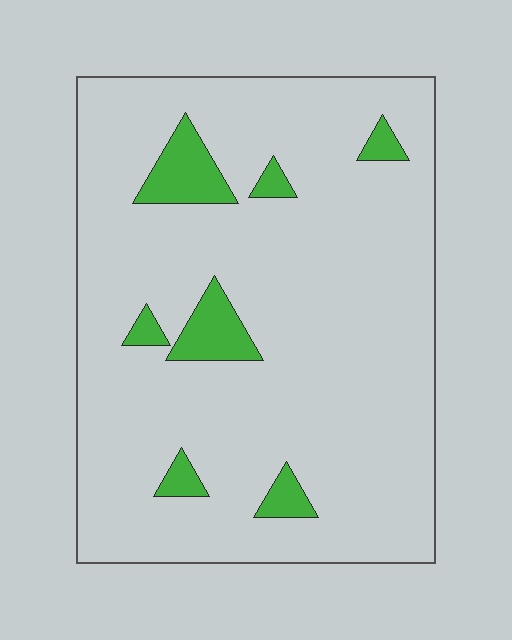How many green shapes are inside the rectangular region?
7.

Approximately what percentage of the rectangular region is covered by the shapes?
Approximately 10%.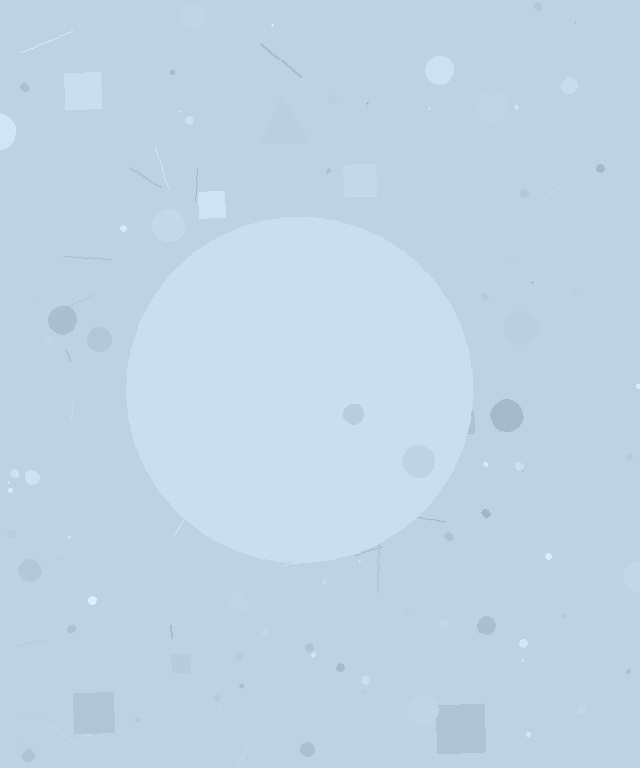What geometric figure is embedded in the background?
A circle is embedded in the background.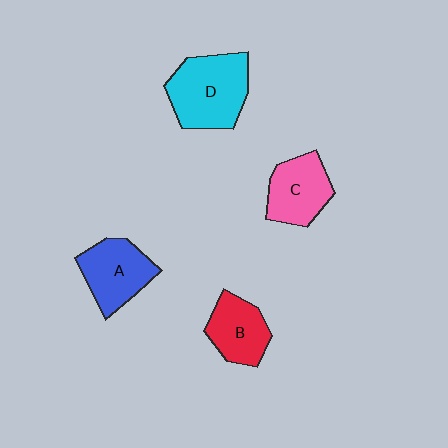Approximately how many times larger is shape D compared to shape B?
Approximately 1.5 times.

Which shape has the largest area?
Shape D (cyan).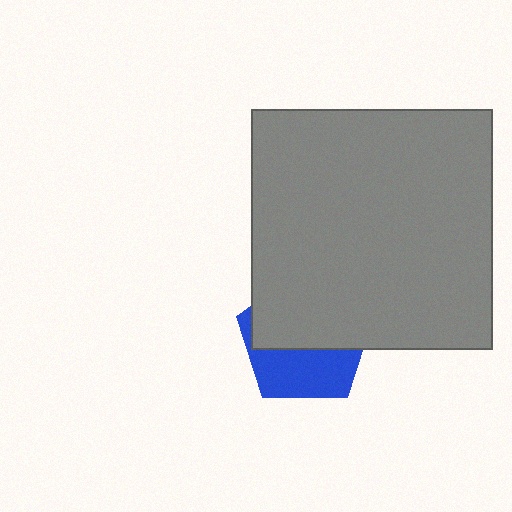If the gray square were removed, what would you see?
You would see the complete blue pentagon.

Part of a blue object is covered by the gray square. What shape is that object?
It is a pentagon.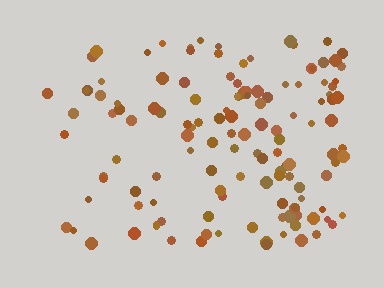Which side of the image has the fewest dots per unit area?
The left.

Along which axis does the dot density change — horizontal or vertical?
Horizontal.